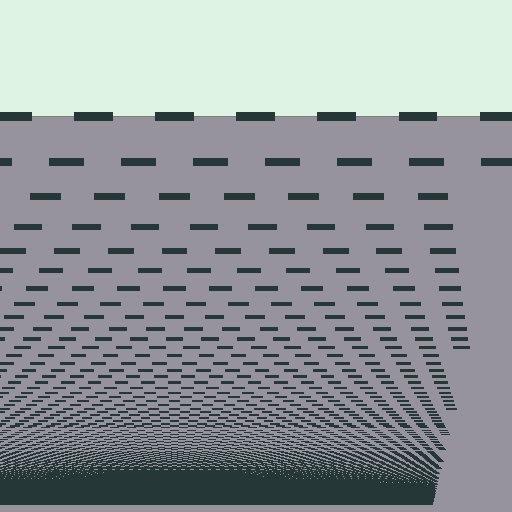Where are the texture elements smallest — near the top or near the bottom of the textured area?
Near the bottom.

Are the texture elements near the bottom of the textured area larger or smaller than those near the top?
Smaller. The gradient is inverted — elements near the bottom are smaller and denser.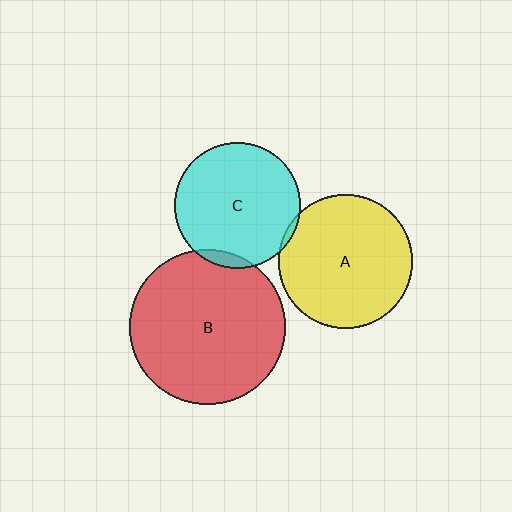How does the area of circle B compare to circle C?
Approximately 1.5 times.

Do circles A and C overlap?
Yes.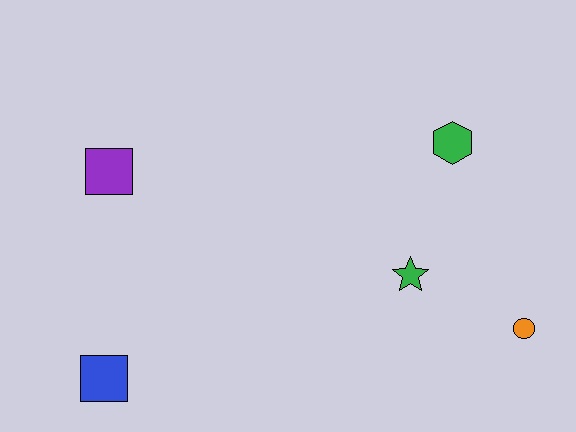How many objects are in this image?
There are 5 objects.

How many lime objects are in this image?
There are no lime objects.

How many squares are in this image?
There are 2 squares.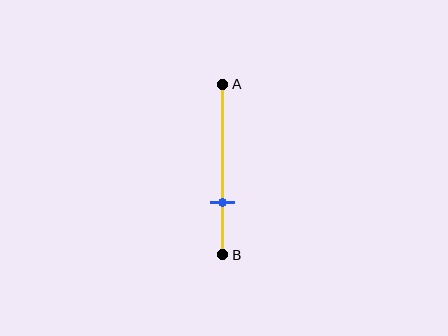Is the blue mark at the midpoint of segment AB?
No, the mark is at about 70% from A, not at the 50% midpoint.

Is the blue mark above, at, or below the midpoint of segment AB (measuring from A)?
The blue mark is below the midpoint of segment AB.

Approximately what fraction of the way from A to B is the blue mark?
The blue mark is approximately 70% of the way from A to B.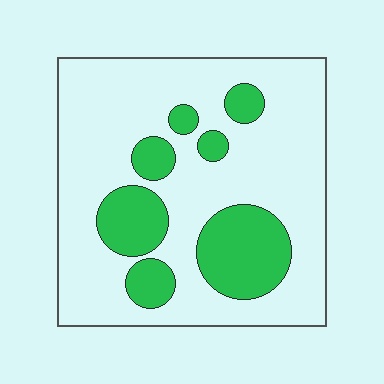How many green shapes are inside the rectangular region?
7.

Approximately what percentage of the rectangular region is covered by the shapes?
Approximately 25%.